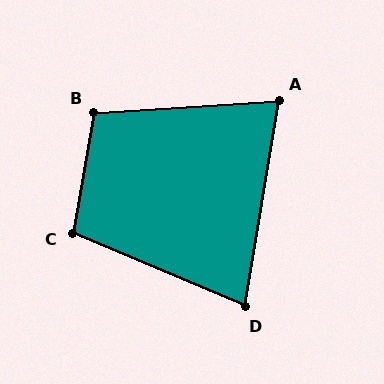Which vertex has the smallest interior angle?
D, at approximately 76 degrees.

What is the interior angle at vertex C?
Approximately 103 degrees (obtuse).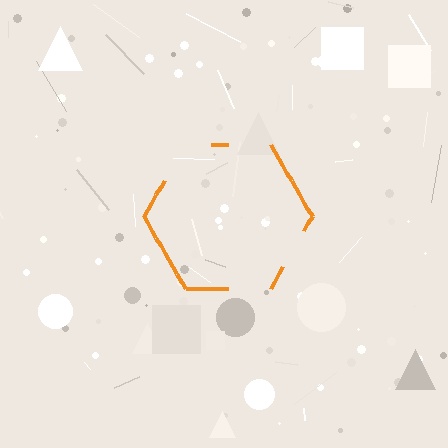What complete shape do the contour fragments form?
The contour fragments form a hexagon.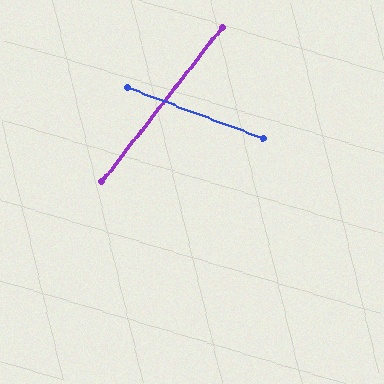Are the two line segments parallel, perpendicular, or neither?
Neither parallel nor perpendicular — they differ by about 73°.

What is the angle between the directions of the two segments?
Approximately 73 degrees.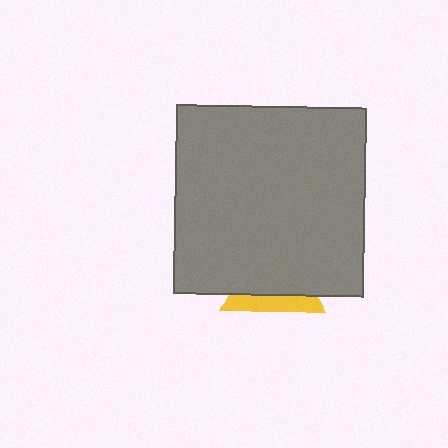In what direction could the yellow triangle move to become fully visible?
The yellow triangle could move down. That would shift it out from behind the gray square entirely.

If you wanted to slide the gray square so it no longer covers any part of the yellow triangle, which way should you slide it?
Slide it up — that is the most direct way to separate the two shapes.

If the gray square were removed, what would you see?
You would see the complete yellow triangle.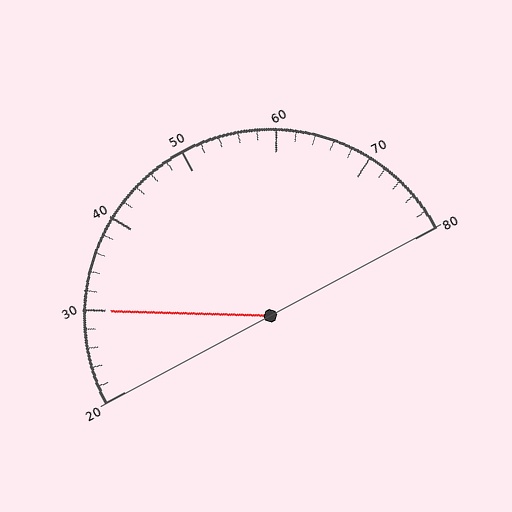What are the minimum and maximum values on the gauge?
The gauge ranges from 20 to 80.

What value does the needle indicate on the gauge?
The needle indicates approximately 30.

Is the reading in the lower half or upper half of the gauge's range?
The reading is in the lower half of the range (20 to 80).